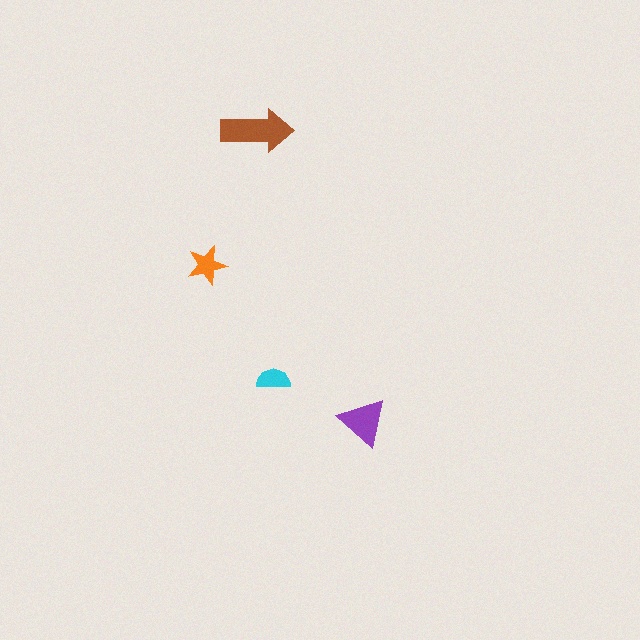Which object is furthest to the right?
The purple triangle is rightmost.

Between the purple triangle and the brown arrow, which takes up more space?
The brown arrow.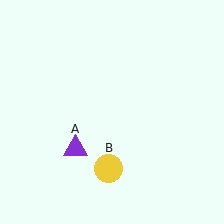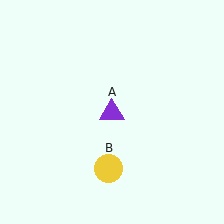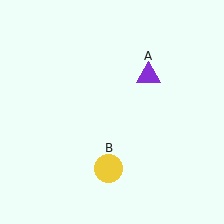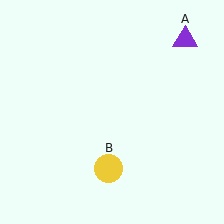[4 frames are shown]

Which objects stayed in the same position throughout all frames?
Yellow circle (object B) remained stationary.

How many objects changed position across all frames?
1 object changed position: purple triangle (object A).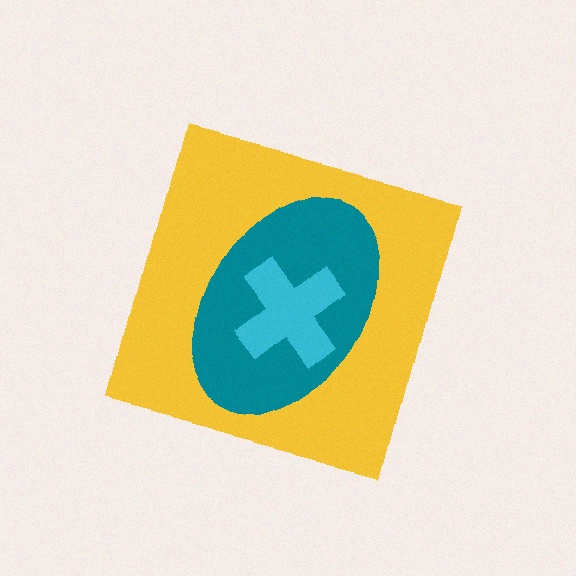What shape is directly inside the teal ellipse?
The cyan cross.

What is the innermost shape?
The cyan cross.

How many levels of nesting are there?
3.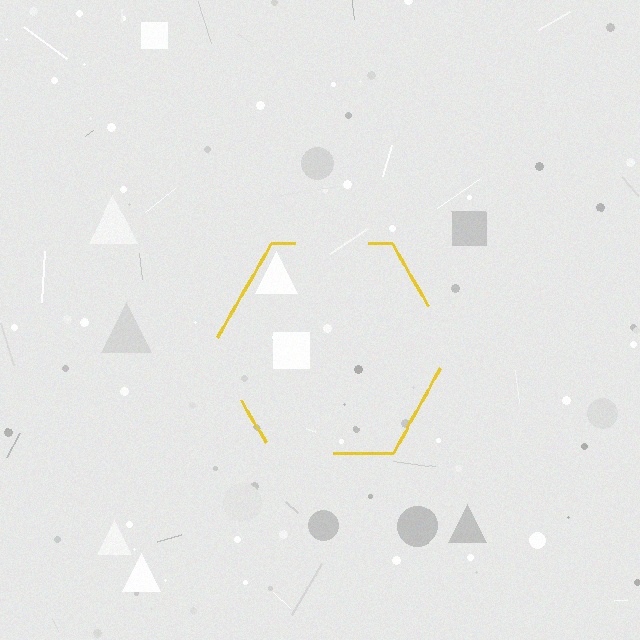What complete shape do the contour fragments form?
The contour fragments form a hexagon.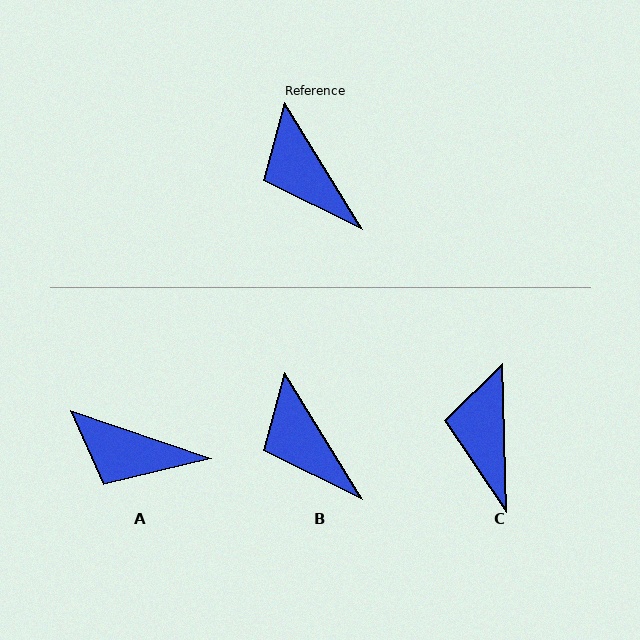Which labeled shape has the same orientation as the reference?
B.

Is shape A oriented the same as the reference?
No, it is off by about 39 degrees.